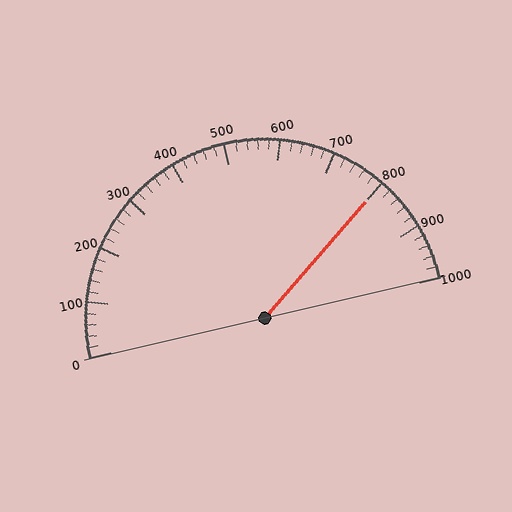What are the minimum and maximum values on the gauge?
The gauge ranges from 0 to 1000.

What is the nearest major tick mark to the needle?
The nearest major tick mark is 800.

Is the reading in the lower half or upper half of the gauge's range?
The reading is in the upper half of the range (0 to 1000).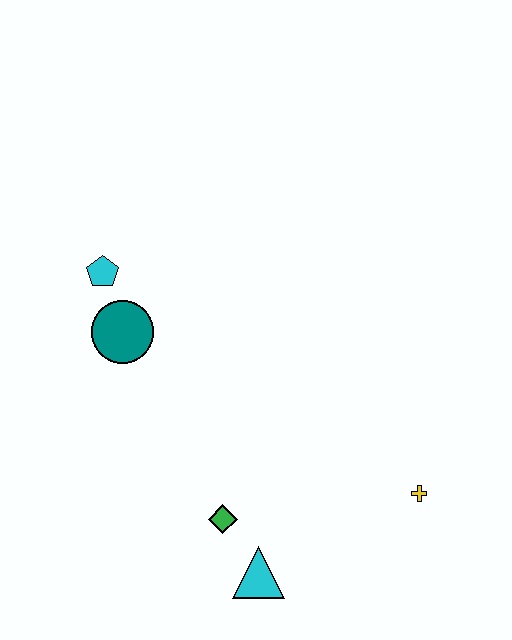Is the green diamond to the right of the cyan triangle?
No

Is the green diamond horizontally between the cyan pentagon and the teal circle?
No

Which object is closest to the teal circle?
The cyan pentagon is closest to the teal circle.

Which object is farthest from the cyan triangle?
The cyan pentagon is farthest from the cyan triangle.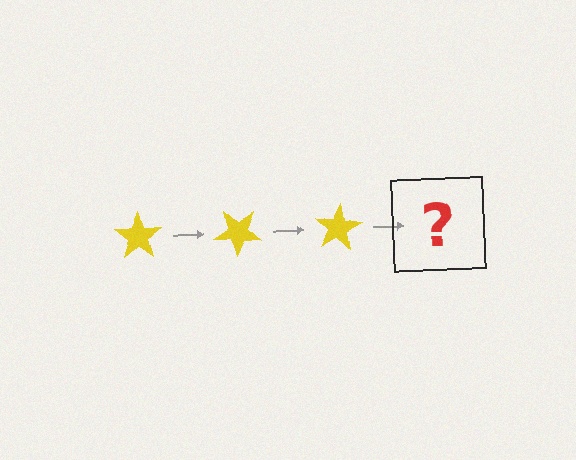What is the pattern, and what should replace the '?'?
The pattern is that the star rotates 40 degrees each step. The '?' should be a yellow star rotated 120 degrees.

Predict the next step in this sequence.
The next step is a yellow star rotated 120 degrees.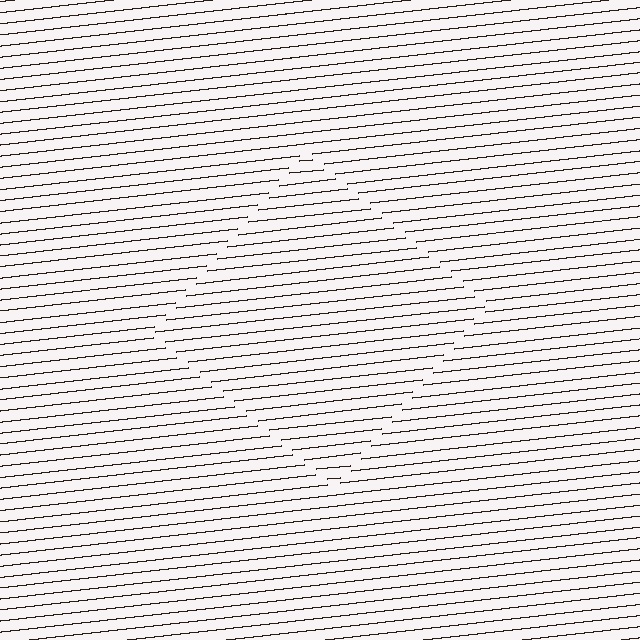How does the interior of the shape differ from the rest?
The interior of the shape contains the same grating, shifted by half a period — the contour is defined by the phase discontinuity where line-ends from the inner and outer gratings abut.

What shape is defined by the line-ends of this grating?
An illusory square. The interior of the shape contains the same grating, shifted by half a period — the contour is defined by the phase discontinuity where line-ends from the inner and outer gratings abut.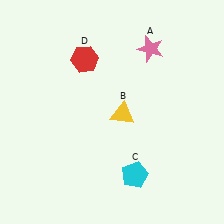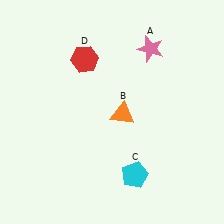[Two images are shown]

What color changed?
The triangle (B) changed from yellow in Image 1 to orange in Image 2.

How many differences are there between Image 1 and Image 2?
There is 1 difference between the two images.